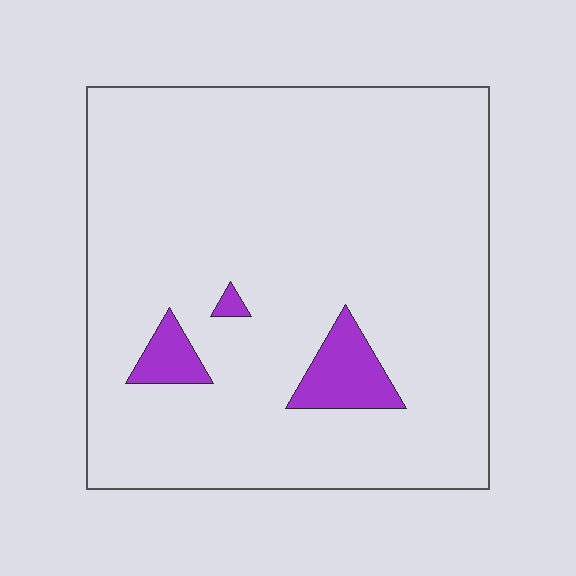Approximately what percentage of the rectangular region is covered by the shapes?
Approximately 5%.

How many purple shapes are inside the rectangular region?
3.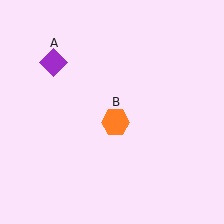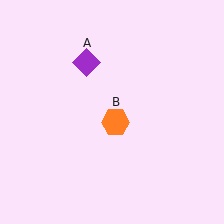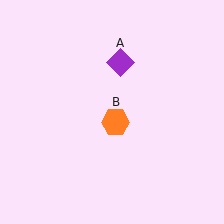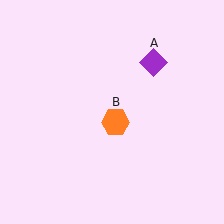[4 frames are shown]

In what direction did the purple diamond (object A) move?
The purple diamond (object A) moved right.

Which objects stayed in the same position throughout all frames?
Orange hexagon (object B) remained stationary.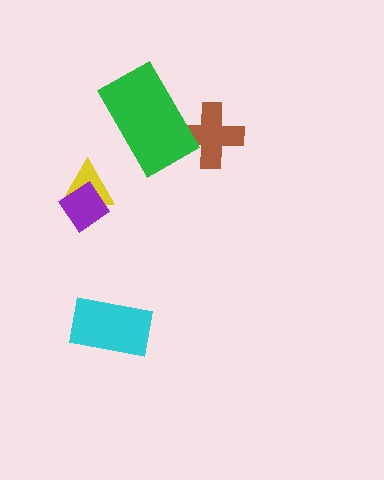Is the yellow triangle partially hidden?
Yes, it is partially covered by another shape.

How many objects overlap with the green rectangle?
1 object overlaps with the green rectangle.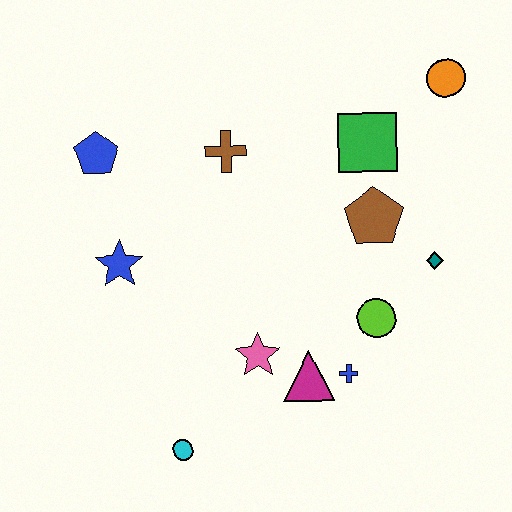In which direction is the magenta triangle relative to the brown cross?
The magenta triangle is below the brown cross.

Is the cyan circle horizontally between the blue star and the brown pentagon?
Yes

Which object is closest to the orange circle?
The green square is closest to the orange circle.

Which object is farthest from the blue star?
The orange circle is farthest from the blue star.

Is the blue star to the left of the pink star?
Yes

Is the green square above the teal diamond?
Yes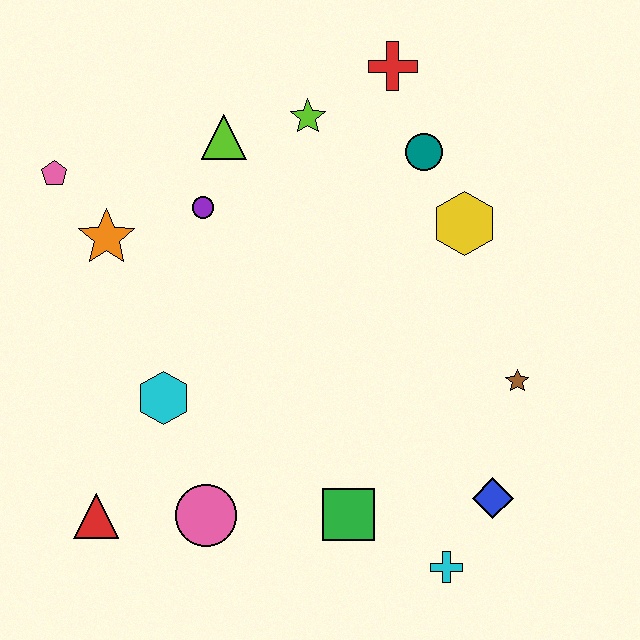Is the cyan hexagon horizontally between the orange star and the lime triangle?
Yes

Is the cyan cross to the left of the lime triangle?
No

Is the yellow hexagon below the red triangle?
No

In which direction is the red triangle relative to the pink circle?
The red triangle is to the left of the pink circle.